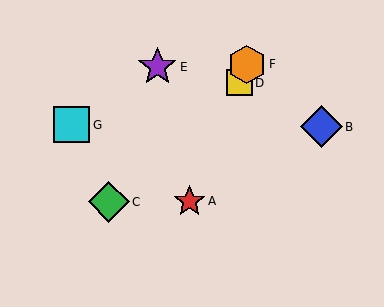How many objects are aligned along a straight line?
3 objects (A, D, F) are aligned along a straight line.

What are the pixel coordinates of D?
Object D is at (239, 83).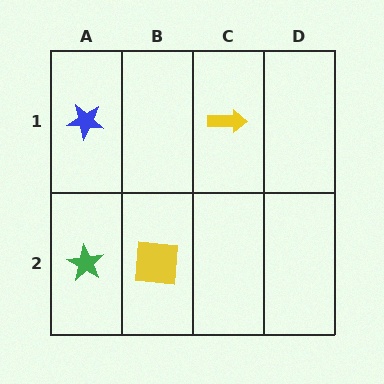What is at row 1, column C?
A yellow arrow.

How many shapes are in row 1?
2 shapes.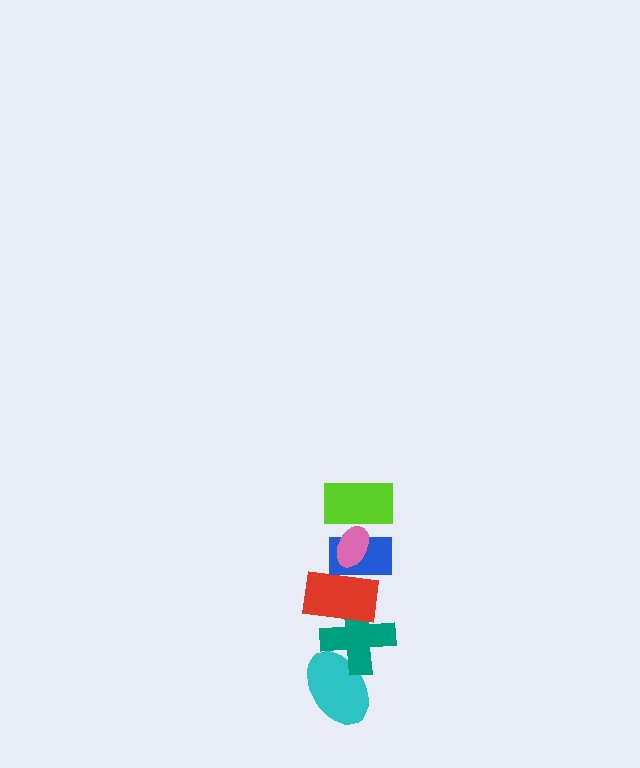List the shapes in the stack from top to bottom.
From top to bottom: the pink ellipse, the lime rectangle, the blue rectangle, the red rectangle, the teal cross, the cyan ellipse.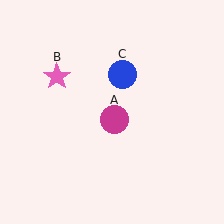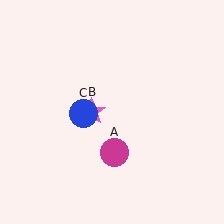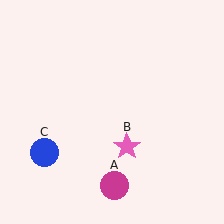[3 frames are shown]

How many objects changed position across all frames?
3 objects changed position: magenta circle (object A), pink star (object B), blue circle (object C).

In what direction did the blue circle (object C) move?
The blue circle (object C) moved down and to the left.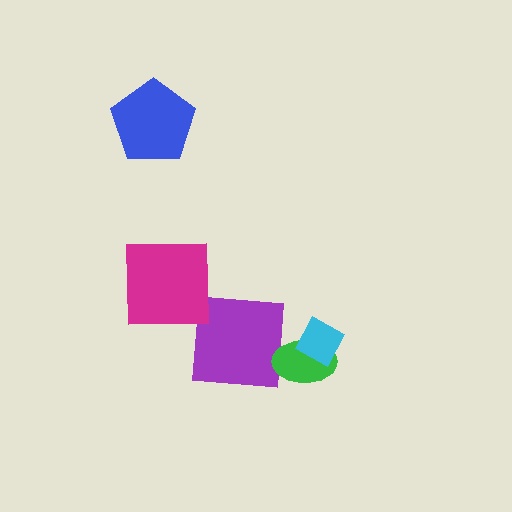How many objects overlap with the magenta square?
0 objects overlap with the magenta square.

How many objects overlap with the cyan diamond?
1 object overlaps with the cyan diamond.